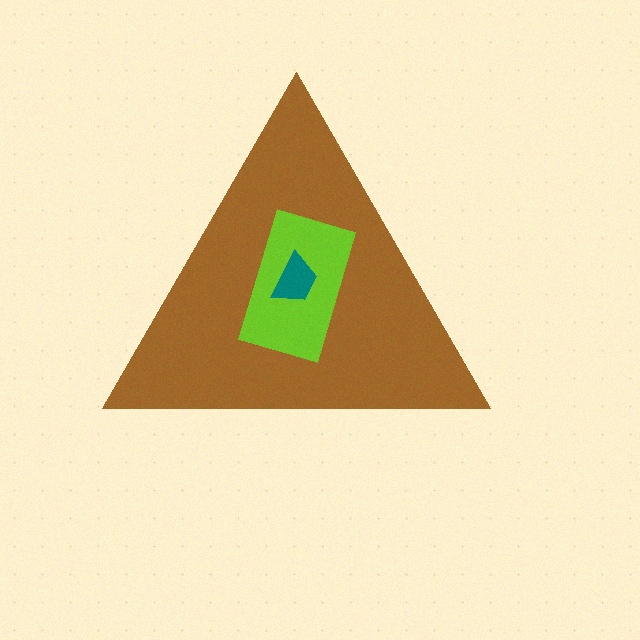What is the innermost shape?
The teal trapezoid.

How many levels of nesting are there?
3.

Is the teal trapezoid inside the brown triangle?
Yes.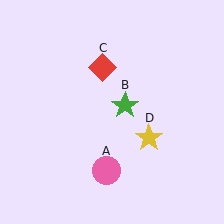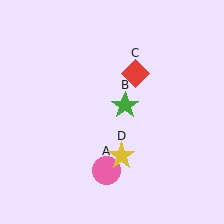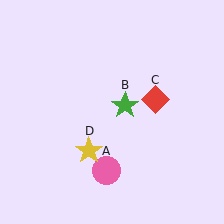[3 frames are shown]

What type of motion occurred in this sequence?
The red diamond (object C), yellow star (object D) rotated clockwise around the center of the scene.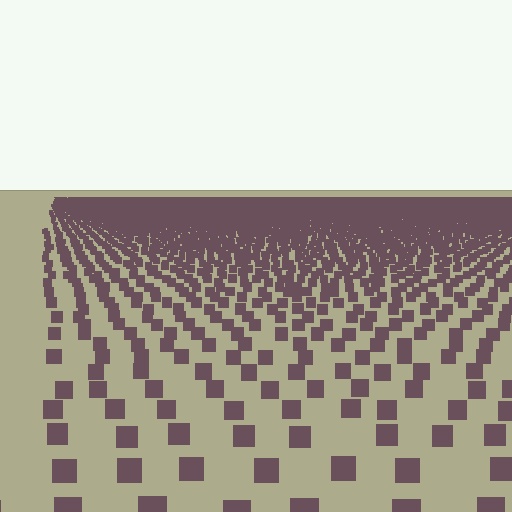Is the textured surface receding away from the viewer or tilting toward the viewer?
The surface is receding away from the viewer. Texture elements get smaller and denser toward the top.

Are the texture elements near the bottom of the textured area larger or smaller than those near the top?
Larger. Near the bottom, elements are closer to the viewer and appear at a bigger on-screen size.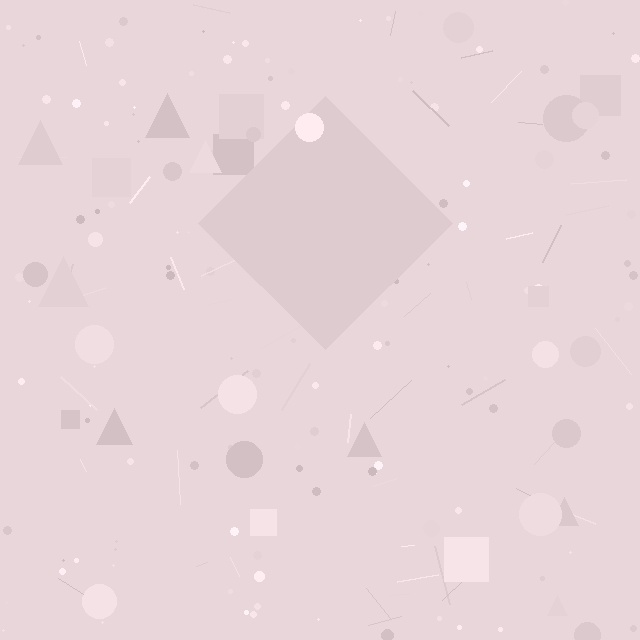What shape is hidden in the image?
A diamond is hidden in the image.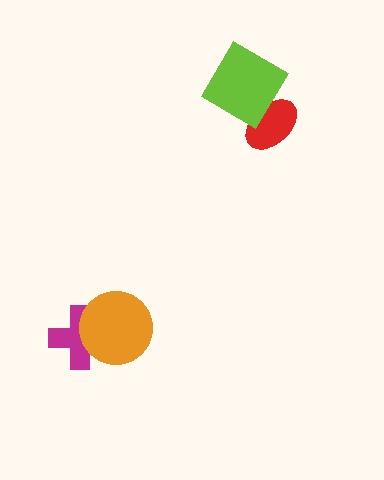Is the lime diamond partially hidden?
No, no other shape covers it.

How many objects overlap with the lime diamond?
1 object overlaps with the lime diamond.